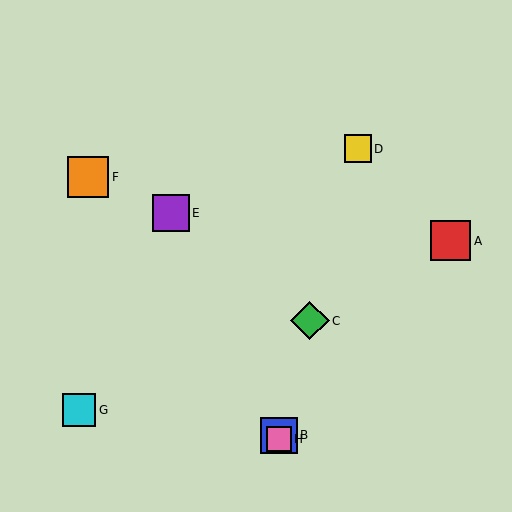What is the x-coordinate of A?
Object A is at x≈451.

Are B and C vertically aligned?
No, B is at x≈279 and C is at x≈310.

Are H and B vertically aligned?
Yes, both are at x≈279.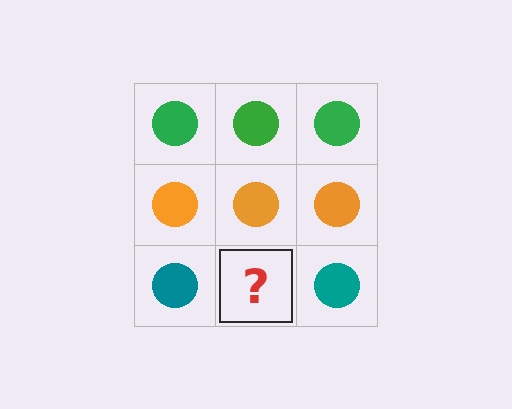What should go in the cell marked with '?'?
The missing cell should contain a teal circle.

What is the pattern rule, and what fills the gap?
The rule is that each row has a consistent color. The gap should be filled with a teal circle.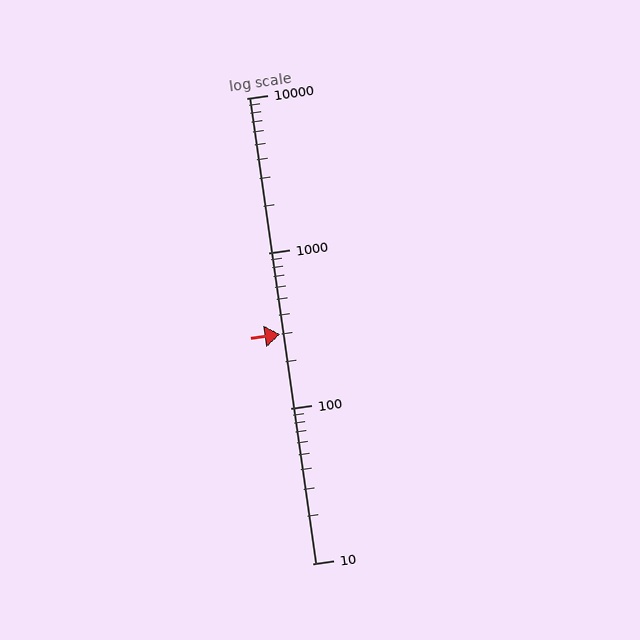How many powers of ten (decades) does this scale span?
The scale spans 3 decades, from 10 to 10000.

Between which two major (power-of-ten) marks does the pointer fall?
The pointer is between 100 and 1000.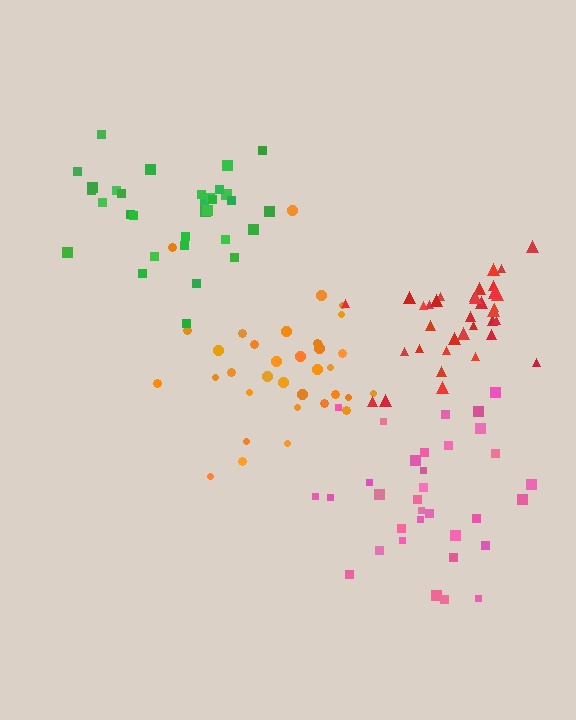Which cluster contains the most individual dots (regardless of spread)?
Orange (35).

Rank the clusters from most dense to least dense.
red, orange, pink, green.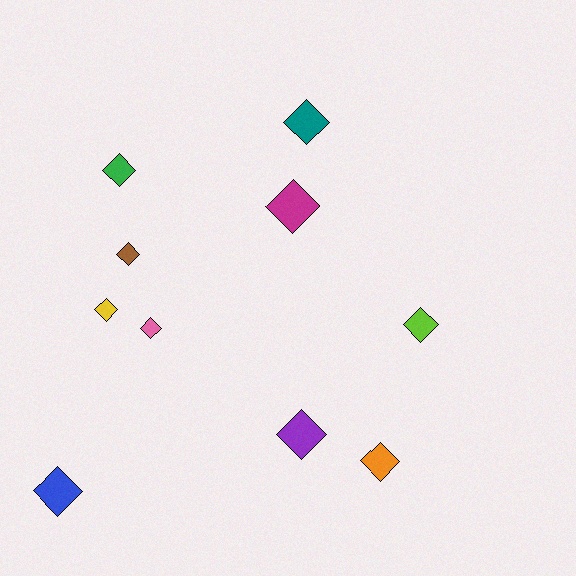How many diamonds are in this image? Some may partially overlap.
There are 10 diamonds.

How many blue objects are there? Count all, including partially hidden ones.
There is 1 blue object.